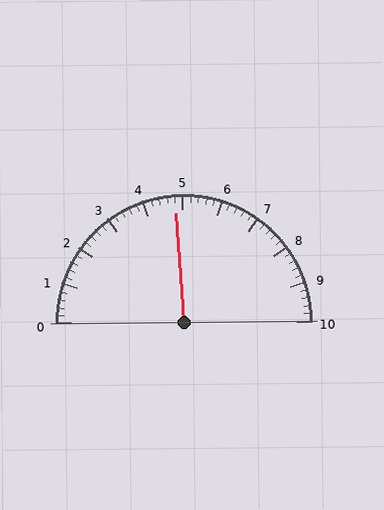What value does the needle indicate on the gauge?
The needle indicates approximately 4.8.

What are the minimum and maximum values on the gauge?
The gauge ranges from 0 to 10.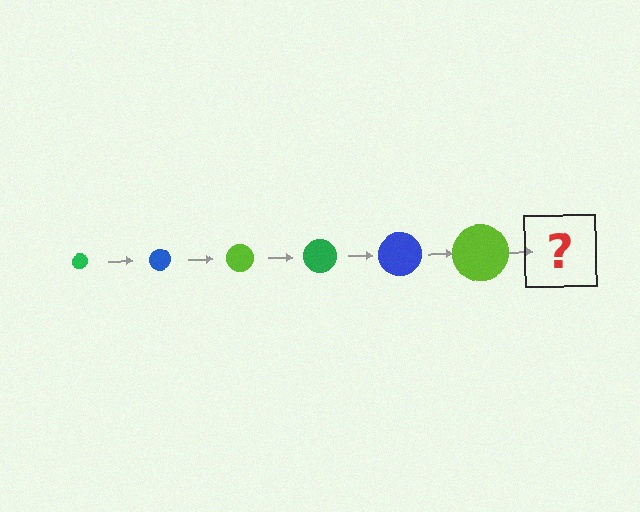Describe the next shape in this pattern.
It should be a green circle, larger than the previous one.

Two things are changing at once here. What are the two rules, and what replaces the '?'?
The two rules are that the circle grows larger each step and the color cycles through green, blue, and lime. The '?' should be a green circle, larger than the previous one.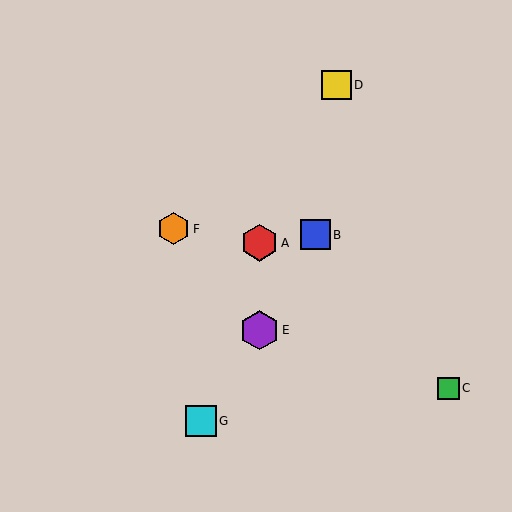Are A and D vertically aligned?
No, A is at x≈260 and D is at x≈336.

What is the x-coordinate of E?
Object E is at x≈260.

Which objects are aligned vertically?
Objects A, E are aligned vertically.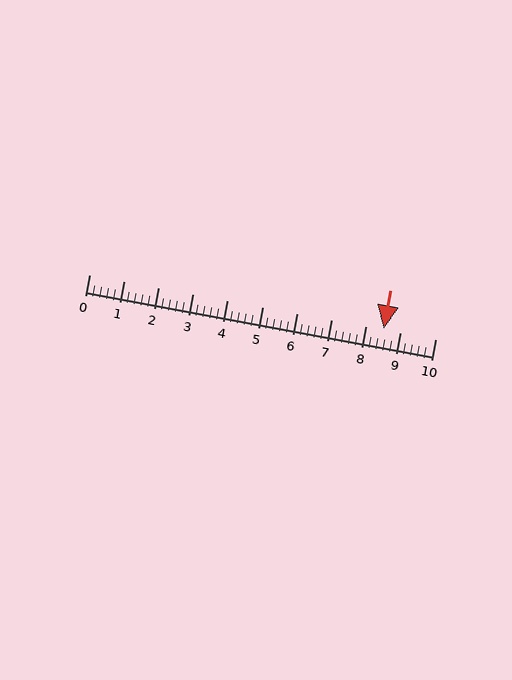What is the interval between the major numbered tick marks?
The major tick marks are spaced 1 units apart.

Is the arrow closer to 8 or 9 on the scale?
The arrow is closer to 9.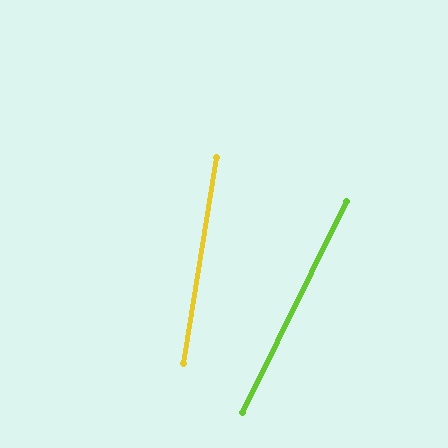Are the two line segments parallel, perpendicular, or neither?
Neither parallel nor perpendicular — they differ by about 17°.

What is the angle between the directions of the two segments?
Approximately 17 degrees.